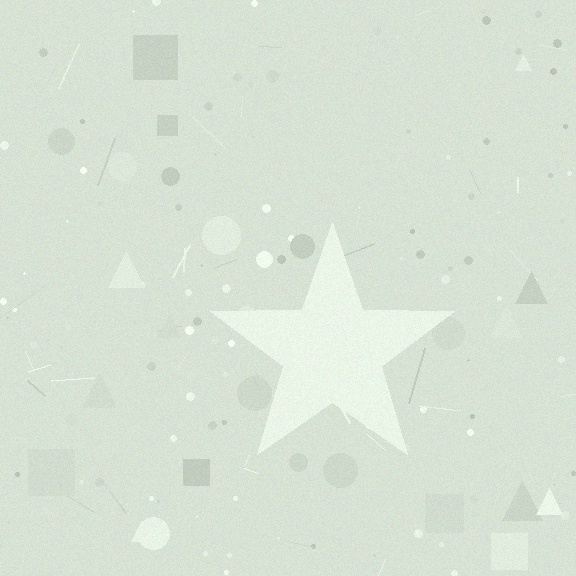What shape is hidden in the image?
A star is hidden in the image.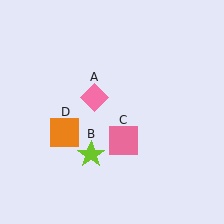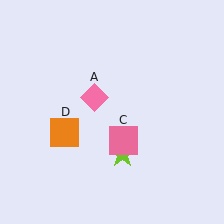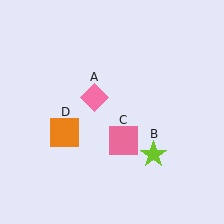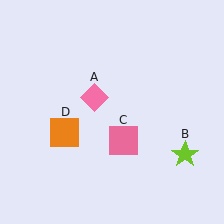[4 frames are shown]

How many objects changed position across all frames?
1 object changed position: lime star (object B).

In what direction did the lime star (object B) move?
The lime star (object B) moved right.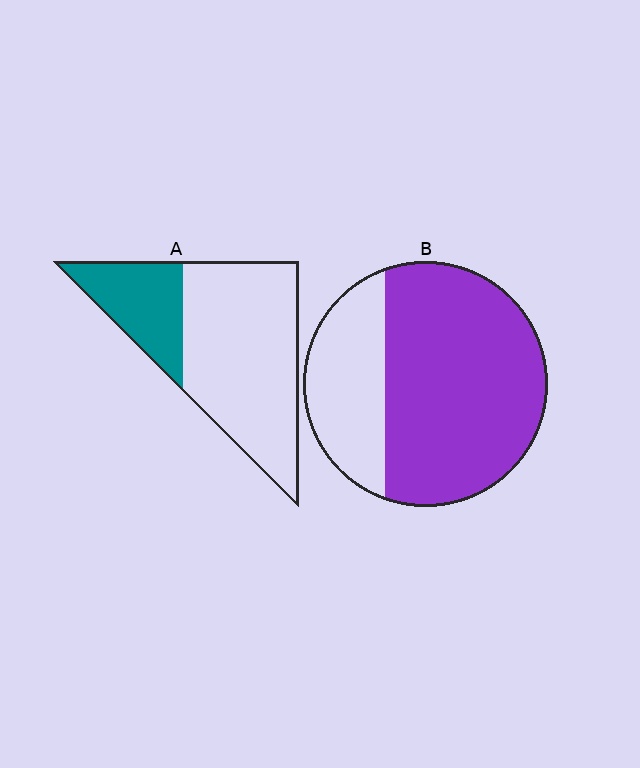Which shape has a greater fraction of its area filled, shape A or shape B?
Shape B.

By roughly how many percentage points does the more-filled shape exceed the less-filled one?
By roughly 45 percentage points (B over A).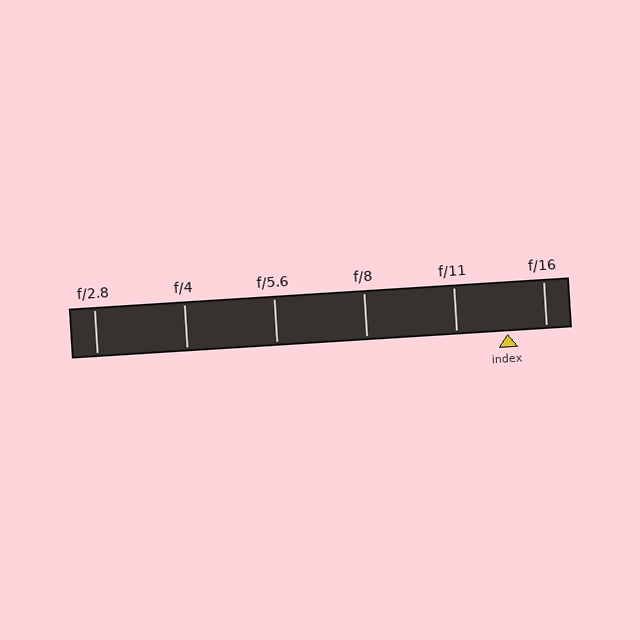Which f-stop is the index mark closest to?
The index mark is closest to f/16.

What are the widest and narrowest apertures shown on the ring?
The widest aperture shown is f/2.8 and the narrowest is f/16.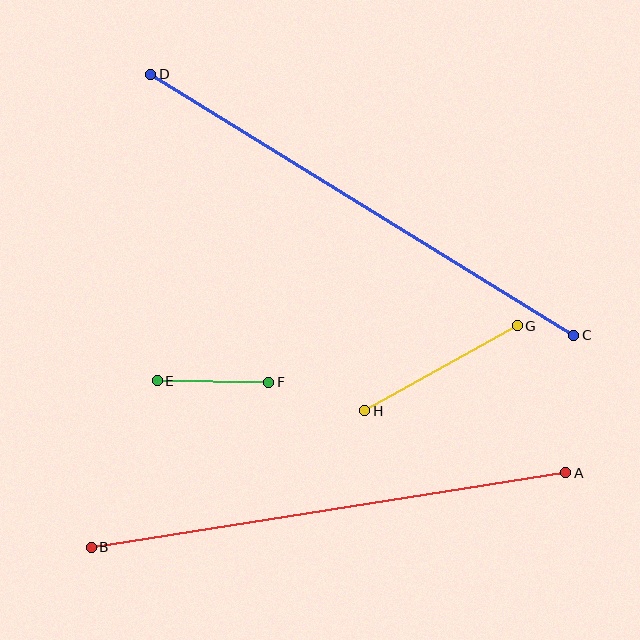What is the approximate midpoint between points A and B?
The midpoint is at approximately (329, 510) pixels.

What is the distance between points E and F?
The distance is approximately 112 pixels.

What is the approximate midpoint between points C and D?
The midpoint is at approximately (362, 205) pixels.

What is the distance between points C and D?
The distance is approximately 497 pixels.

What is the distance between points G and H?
The distance is approximately 175 pixels.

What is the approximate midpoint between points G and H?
The midpoint is at approximately (441, 368) pixels.